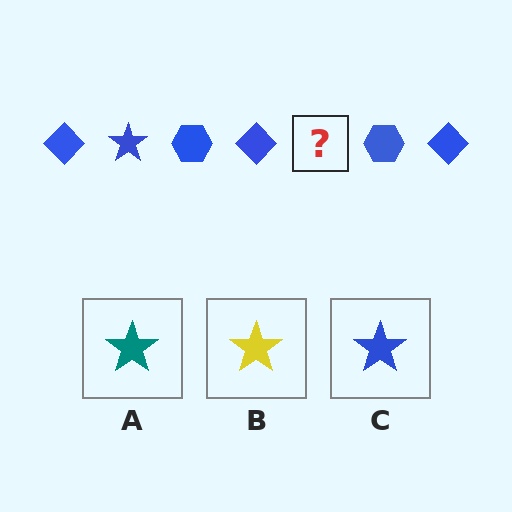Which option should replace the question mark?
Option C.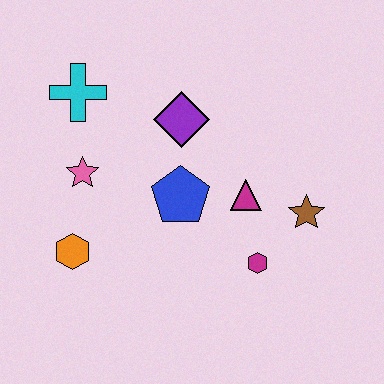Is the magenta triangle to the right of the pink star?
Yes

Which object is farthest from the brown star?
The cyan cross is farthest from the brown star.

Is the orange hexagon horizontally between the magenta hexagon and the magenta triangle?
No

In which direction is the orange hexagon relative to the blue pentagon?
The orange hexagon is to the left of the blue pentagon.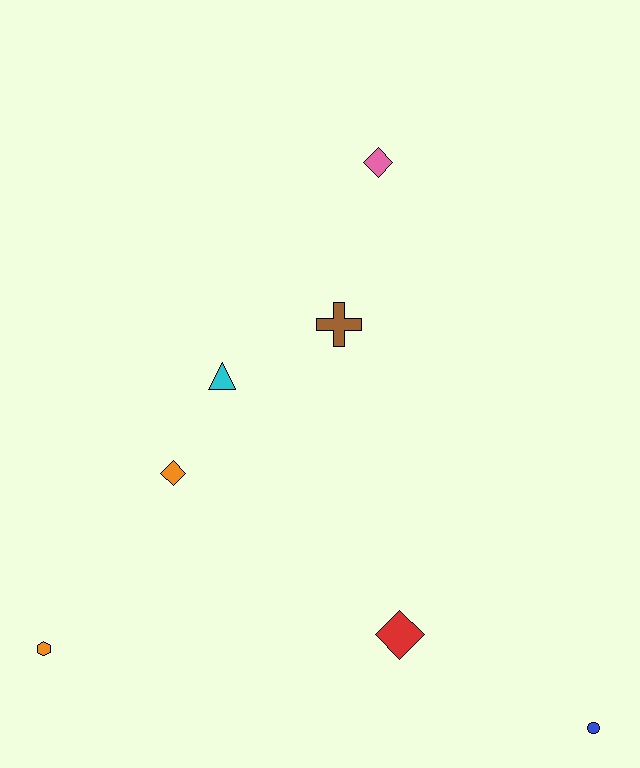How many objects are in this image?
There are 7 objects.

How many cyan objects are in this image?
There is 1 cyan object.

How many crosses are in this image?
There is 1 cross.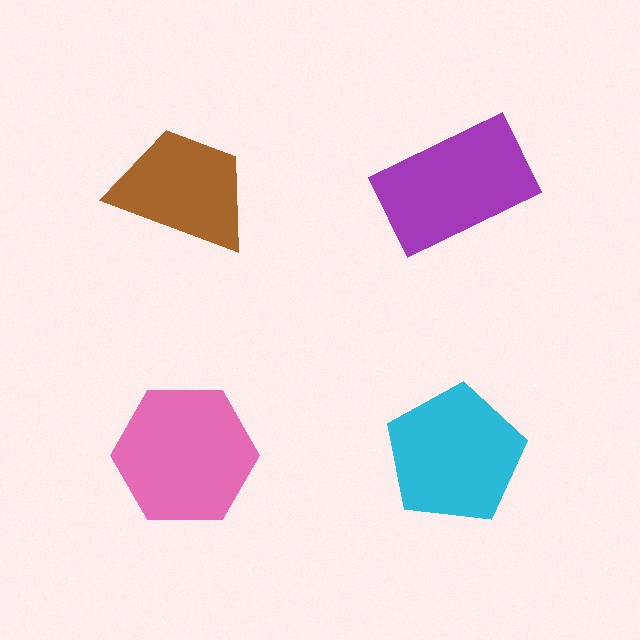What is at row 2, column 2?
A cyan pentagon.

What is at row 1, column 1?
A brown trapezoid.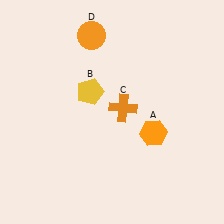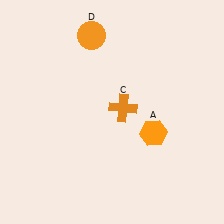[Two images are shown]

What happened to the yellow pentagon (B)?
The yellow pentagon (B) was removed in Image 2. It was in the top-left area of Image 1.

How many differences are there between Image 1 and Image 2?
There is 1 difference between the two images.